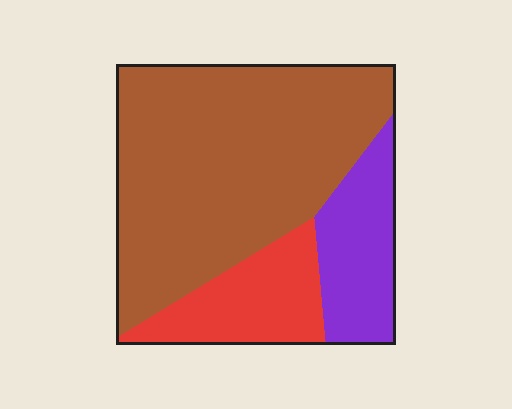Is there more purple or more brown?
Brown.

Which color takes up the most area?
Brown, at roughly 65%.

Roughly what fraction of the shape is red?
Red takes up about one sixth (1/6) of the shape.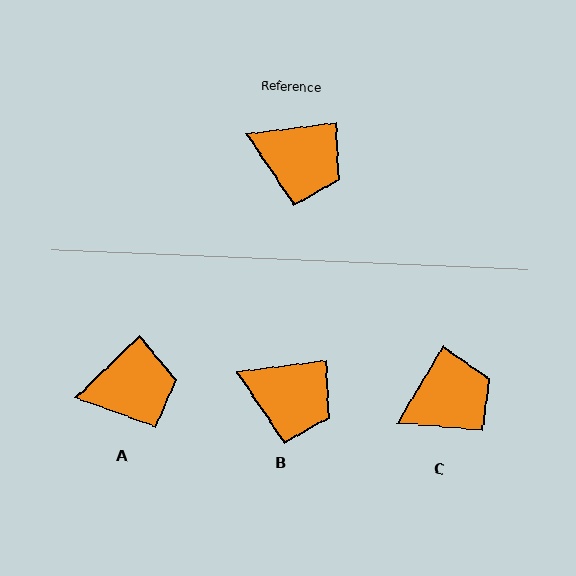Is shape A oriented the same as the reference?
No, it is off by about 37 degrees.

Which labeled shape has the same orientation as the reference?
B.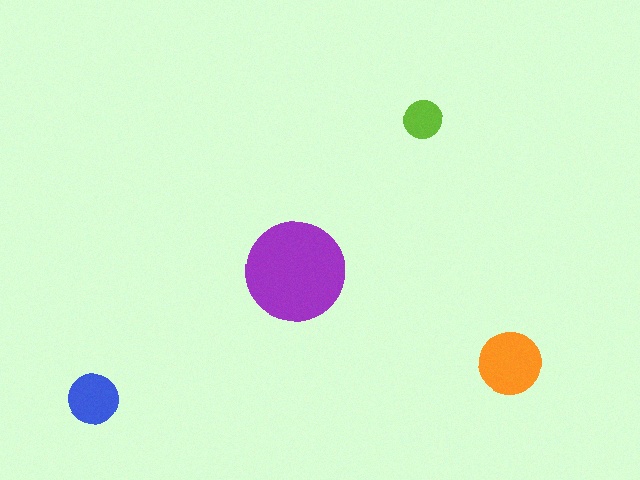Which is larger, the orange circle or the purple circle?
The purple one.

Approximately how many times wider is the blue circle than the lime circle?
About 1.5 times wider.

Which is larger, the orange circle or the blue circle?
The orange one.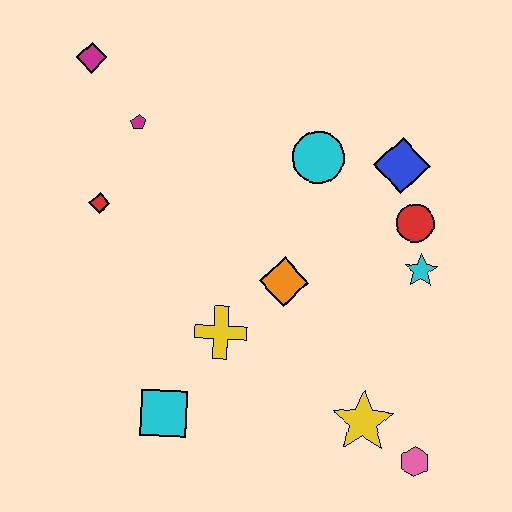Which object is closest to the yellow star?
The pink hexagon is closest to the yellow star.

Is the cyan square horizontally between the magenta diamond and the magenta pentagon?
No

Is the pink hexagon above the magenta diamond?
No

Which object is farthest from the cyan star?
The magenta diamond is farthest from the cyan star.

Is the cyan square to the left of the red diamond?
No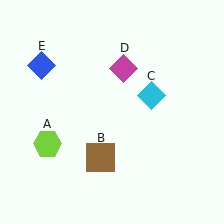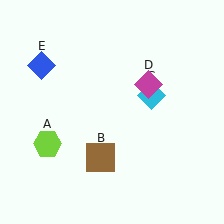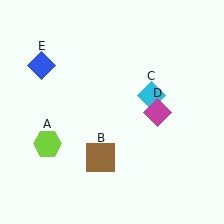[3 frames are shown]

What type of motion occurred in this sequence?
The magenta diamond (object D) rotated clockwise around the center of the scene.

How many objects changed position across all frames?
1 object changed position: magenta diamond (object D).